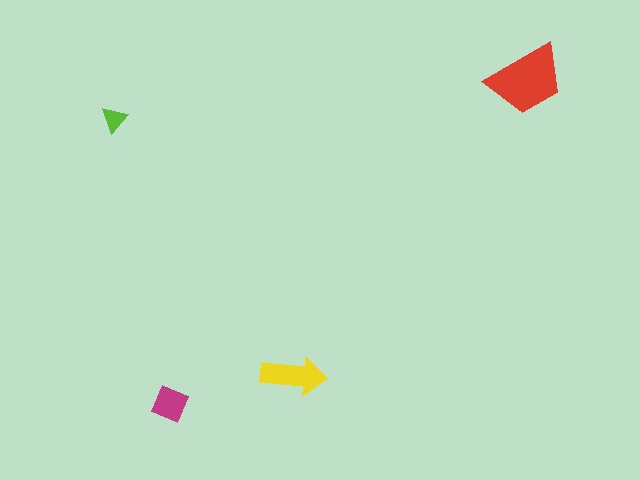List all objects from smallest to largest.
The lime triangle, the magenta diamond, the yellow arrow, the red trapezoid.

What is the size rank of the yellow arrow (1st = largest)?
2nd.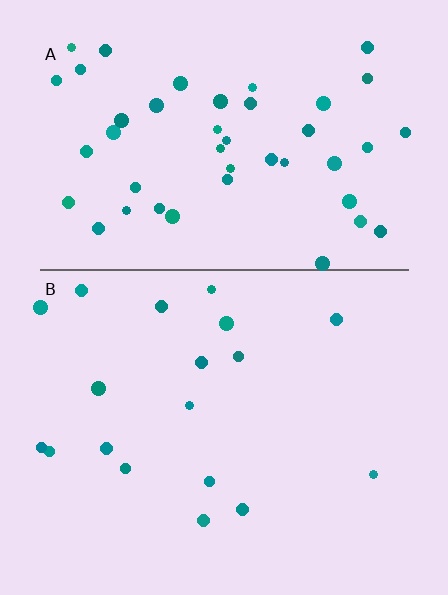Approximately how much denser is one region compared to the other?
Approximately 2.5× — region A over region B.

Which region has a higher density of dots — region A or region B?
A (the top).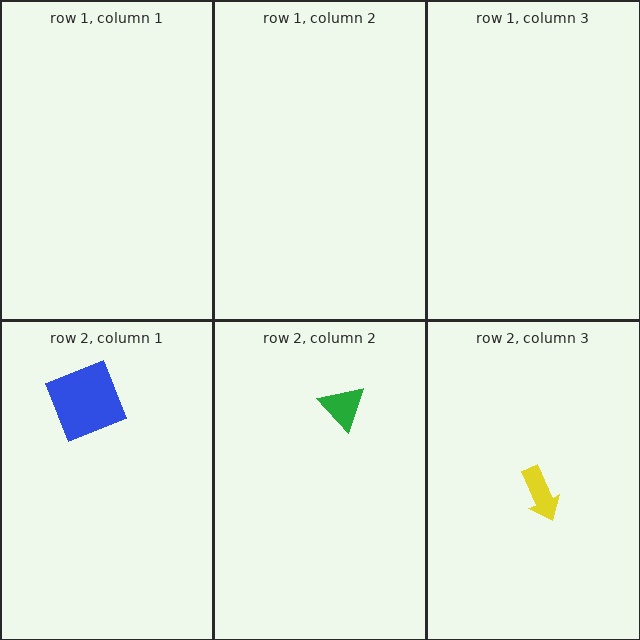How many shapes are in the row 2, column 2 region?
1.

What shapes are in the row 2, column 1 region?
The blue square.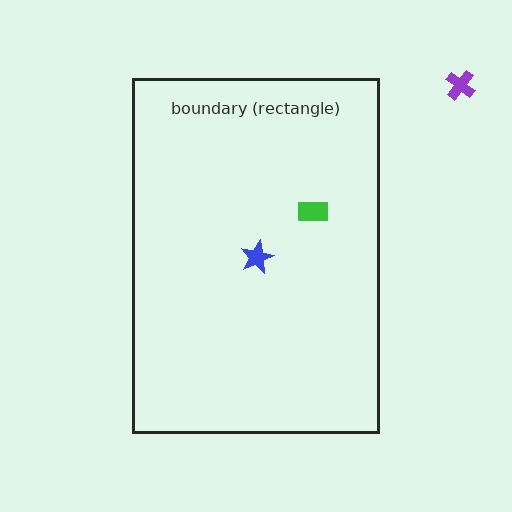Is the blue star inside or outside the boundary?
Inside.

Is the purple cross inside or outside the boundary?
Outside.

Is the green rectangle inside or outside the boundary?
Inside.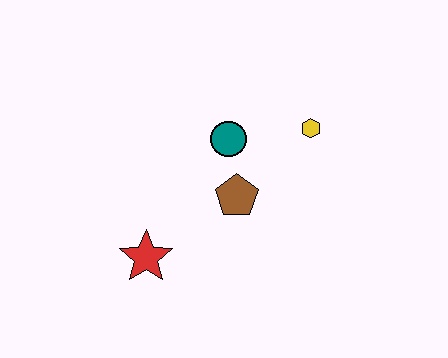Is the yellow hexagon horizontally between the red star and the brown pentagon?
No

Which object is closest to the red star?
The brown pentagon is closest to the red star.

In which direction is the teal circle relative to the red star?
The teal circle is above the red star.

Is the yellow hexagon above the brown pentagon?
Yes